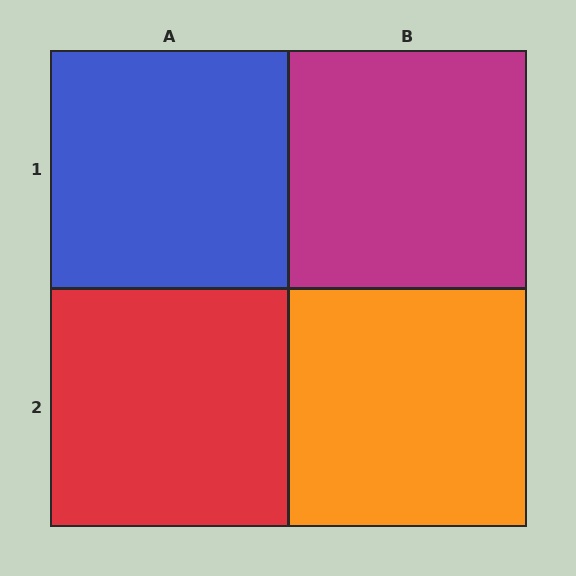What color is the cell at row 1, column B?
Magenta.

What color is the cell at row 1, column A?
Blue.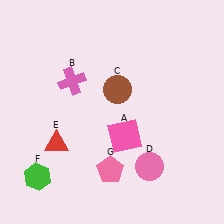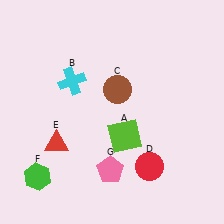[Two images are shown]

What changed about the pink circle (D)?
In Image 1, D is pink. In Image 2, it changed to red.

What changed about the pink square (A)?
In Image 1, A is pink. In Image 2, it changed to lime.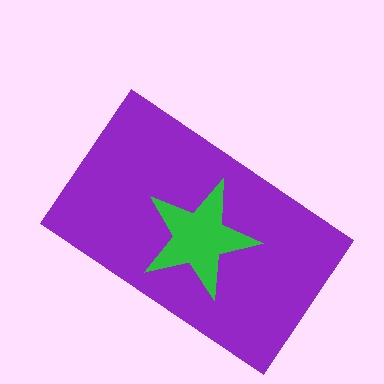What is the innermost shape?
The green star.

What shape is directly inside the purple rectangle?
The green star.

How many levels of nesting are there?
2.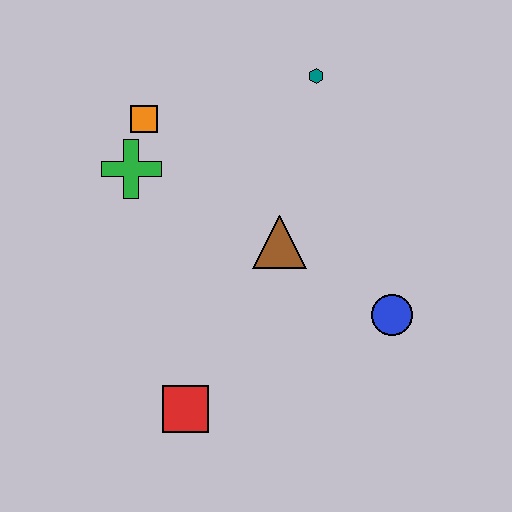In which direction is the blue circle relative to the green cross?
The blue circle is to the right of the green cross.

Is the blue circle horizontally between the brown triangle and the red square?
No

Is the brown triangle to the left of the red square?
No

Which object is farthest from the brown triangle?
The red square is farthest from the brown triangle.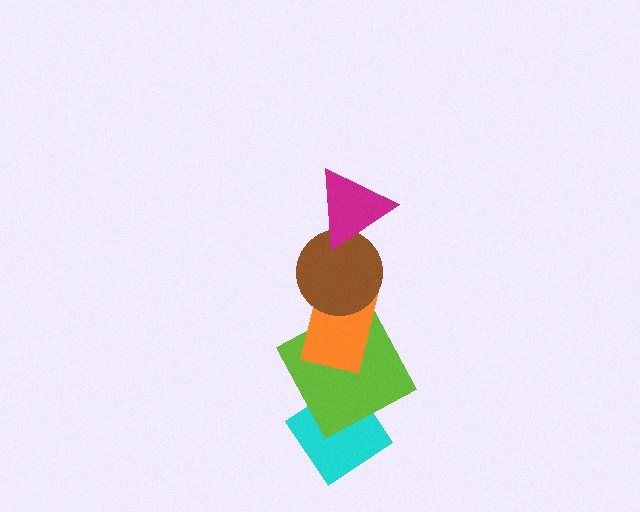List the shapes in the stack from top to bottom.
From top to bottom: the magenta triangle, the brown circle, the orange rectangle, the lime square, the cyan diamond.